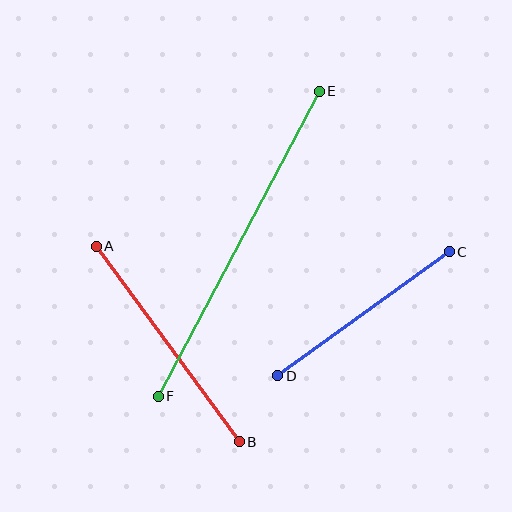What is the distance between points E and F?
The distance is approximately 345 pixels.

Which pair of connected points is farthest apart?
Points E and F are farthest apart.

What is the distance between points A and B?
The distance is approximately 242 pixels.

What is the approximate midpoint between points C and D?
The midpoint is at approximately (364, 314) pixels.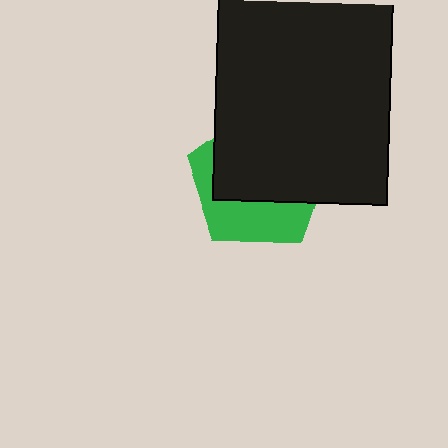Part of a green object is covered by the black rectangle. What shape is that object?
It is a pentagon.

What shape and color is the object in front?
The object in front is a black rectangle.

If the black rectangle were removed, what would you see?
You would see the complete green pentagon.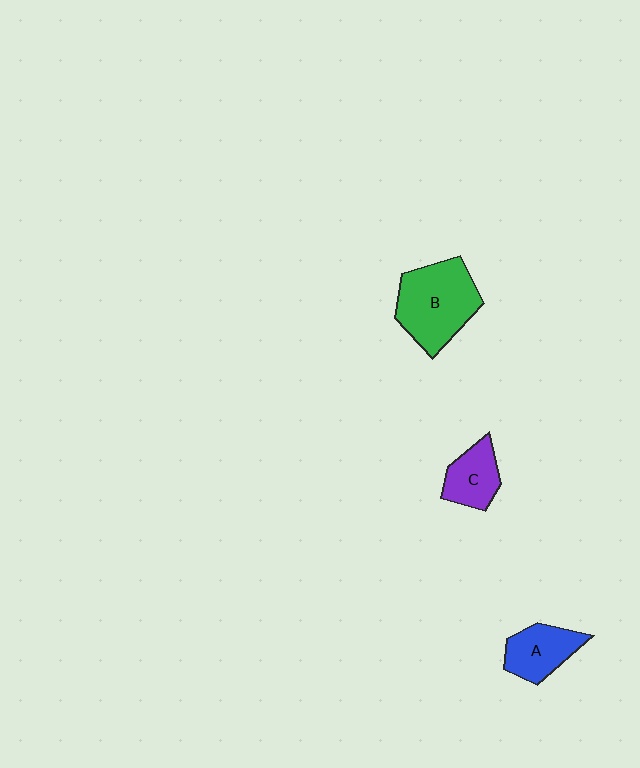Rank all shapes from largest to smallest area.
From largest to smallest: B (green), A (blue), C (purple).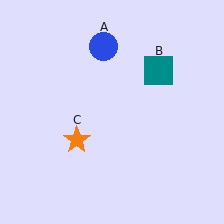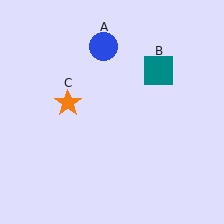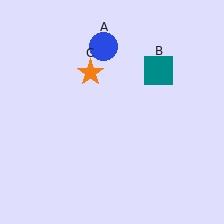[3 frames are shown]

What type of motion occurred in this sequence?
The orange star (object C) rotated clockwise around the center of the scene.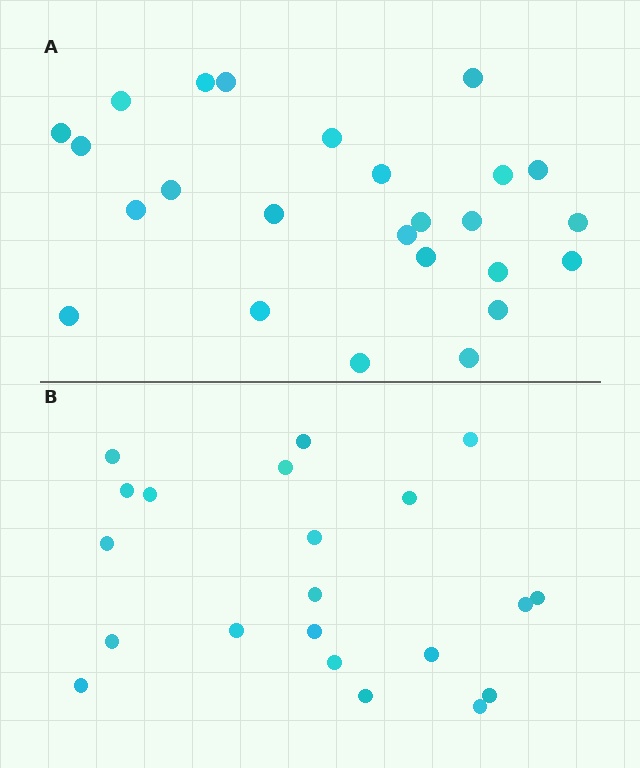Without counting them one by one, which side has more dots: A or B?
Region A (the top region) has more dots.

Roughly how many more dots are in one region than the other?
Region A has about 4 more dots than region B.